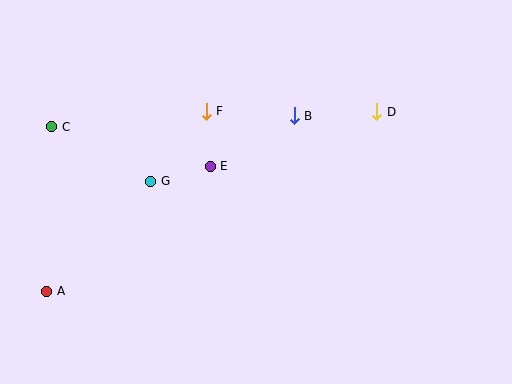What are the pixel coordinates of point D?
Point D is at (377, 112).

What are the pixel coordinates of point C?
Point C is at (52, 127).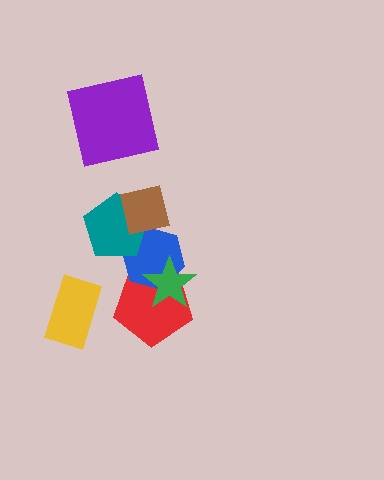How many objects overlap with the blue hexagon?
4 objects overlap with the blue hexagon.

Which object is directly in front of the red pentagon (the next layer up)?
The blue hexagon is directly in front of the red pentagon.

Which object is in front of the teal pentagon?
The brown square is in front of the teal pentagon.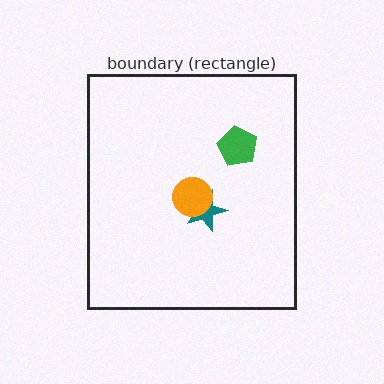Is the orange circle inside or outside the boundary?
Inside.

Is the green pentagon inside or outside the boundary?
Inside.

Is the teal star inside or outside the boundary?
Inside.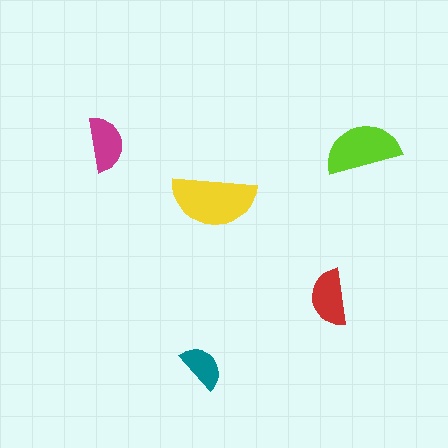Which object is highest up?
The magenta semicircle is topmost.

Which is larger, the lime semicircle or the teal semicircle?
The lime one.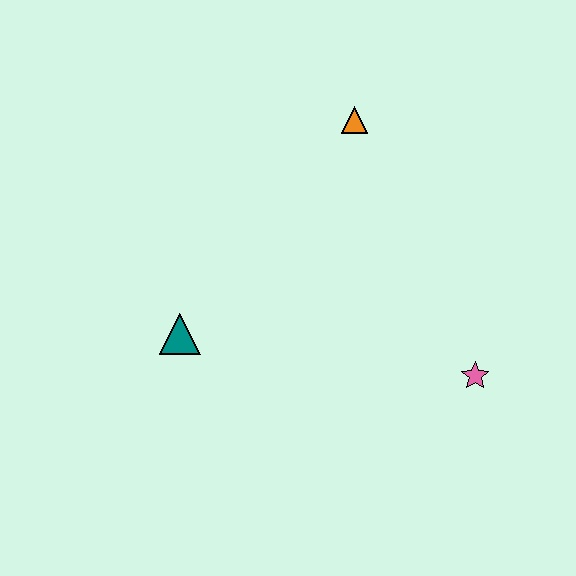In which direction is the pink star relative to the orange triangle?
The pink star is below the orange triangle.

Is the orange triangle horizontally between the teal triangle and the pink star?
Yes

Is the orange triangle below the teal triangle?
No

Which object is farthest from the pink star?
The teal triangle is farthest from the pink star.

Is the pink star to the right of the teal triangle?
Yes